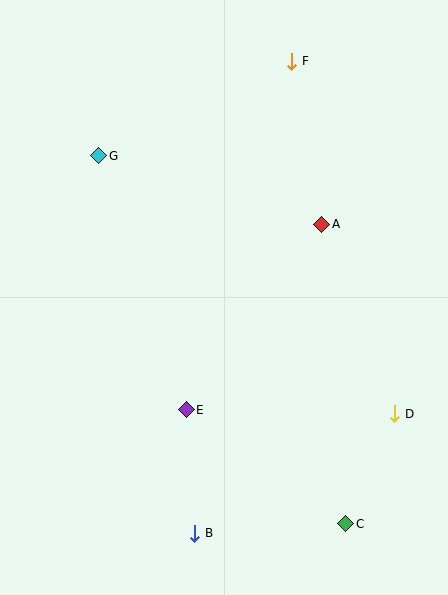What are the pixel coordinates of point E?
Point E is at (186, 410).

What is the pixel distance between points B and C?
The distance between B and C is 151 pixels.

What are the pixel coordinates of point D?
Point D is at (395, 414).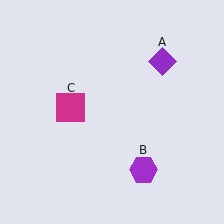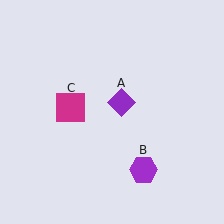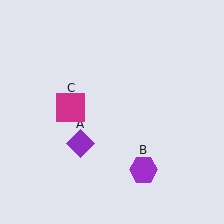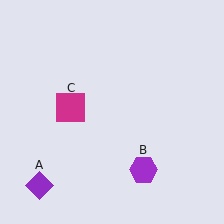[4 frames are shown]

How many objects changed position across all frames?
1 object changed position: purple diamond (object A).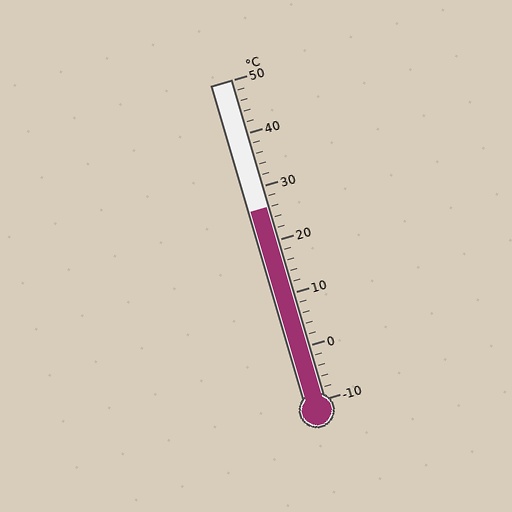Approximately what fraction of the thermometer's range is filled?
The thermometer is filled to approximately 60% of its range.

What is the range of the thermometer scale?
The thermometer scale ranges from -10°C to 50°C.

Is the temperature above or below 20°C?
The temperature is above 20°C.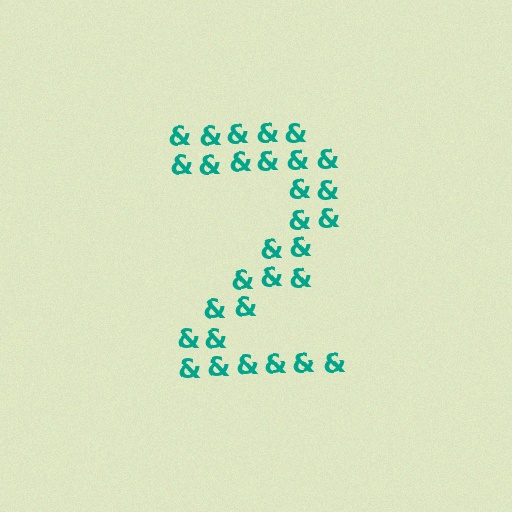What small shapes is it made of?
It is made of small ampersands.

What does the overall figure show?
The overall figure shows the digit 2.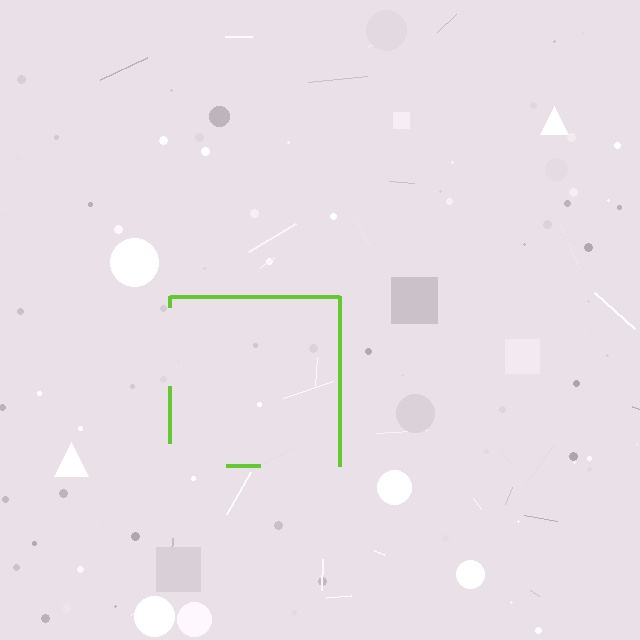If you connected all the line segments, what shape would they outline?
They would outline a square.